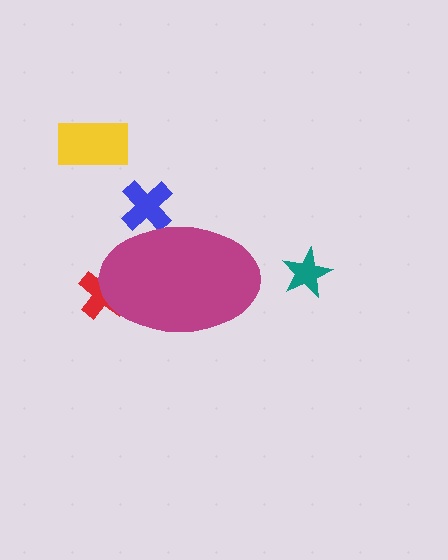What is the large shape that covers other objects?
A magenta ellipse.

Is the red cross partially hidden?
Yes, the red cross is partially hidden behind the magenta ellipse.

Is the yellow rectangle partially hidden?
No, the yellow rectangle is fully visible.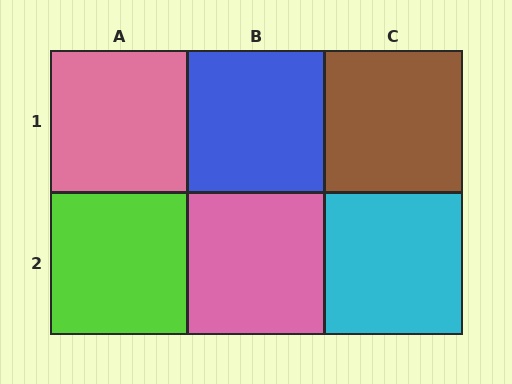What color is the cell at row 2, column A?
Lime.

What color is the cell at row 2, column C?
Cyan.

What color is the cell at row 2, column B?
Pink.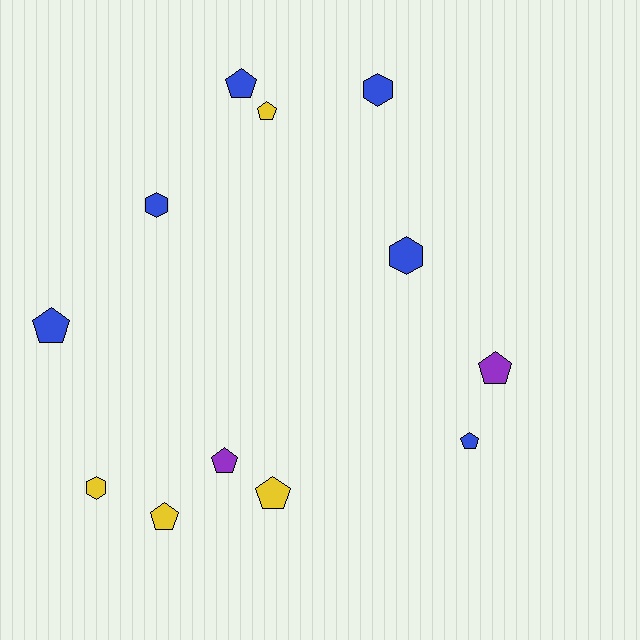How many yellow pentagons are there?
There are 3 yellow pentagons.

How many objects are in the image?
There are 12 objects.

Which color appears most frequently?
Blue, with 6 objects.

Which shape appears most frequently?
Pentagon, with 8 objects.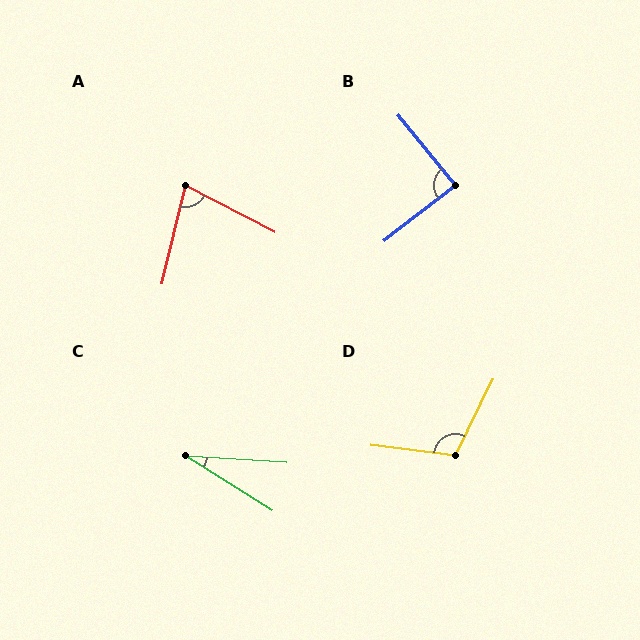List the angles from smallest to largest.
C (29°), A (76°), B (89°), D (109°).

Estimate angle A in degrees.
Approximately 76 degrees.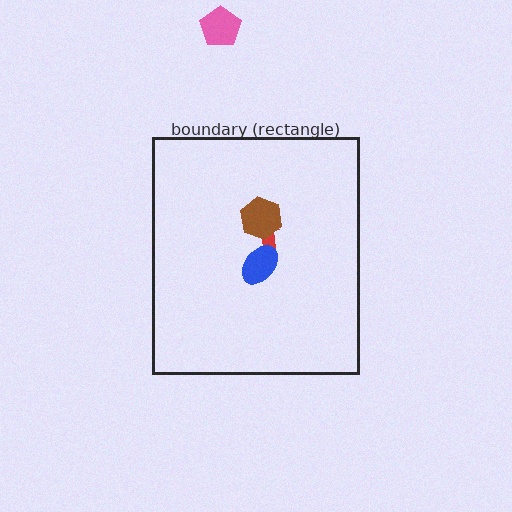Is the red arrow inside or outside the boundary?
Inside.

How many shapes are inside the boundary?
3 inside, 1 outside.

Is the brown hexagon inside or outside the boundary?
Inside.